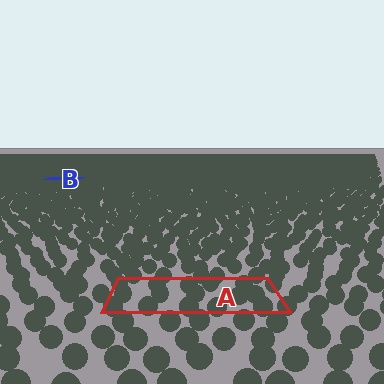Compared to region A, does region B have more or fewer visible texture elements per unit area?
Region B has more texture elements per unit area — they are packed more densely because it is farther away.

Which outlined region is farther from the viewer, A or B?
Region B is farther from the viewer — the texture elements inside it appear smaller and more densely packed.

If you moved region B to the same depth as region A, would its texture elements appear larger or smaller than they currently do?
They would appear larger. At a closer depth, the same texture elements are projected at a bigger on-screen size.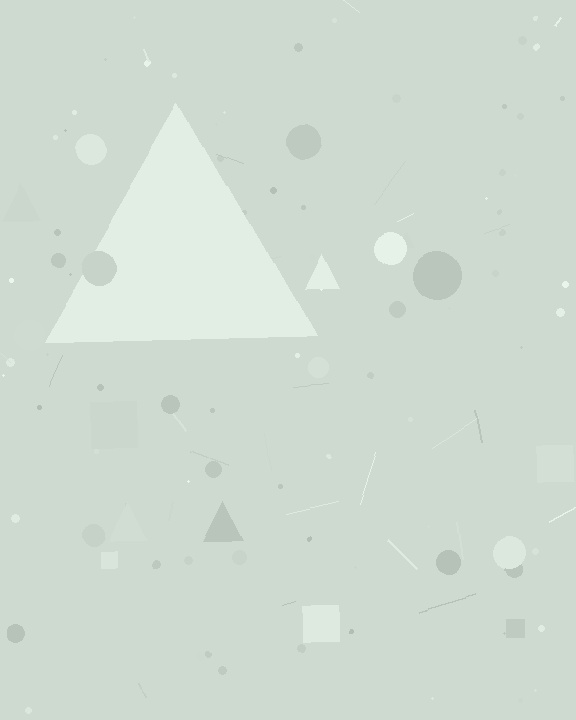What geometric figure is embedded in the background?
A triangle is embedded in the background.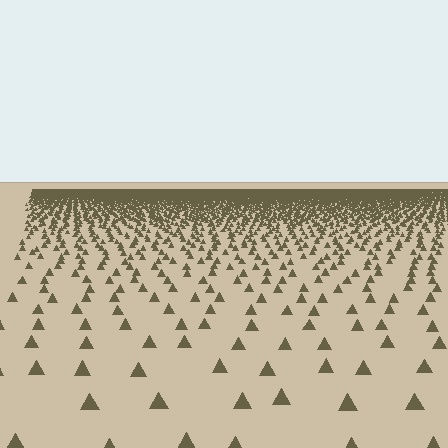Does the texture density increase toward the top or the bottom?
Density increases toward the top.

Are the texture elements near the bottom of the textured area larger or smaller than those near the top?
Larger. Near the bottom, elements are closer to the viewer and appear at a bigger on-screen size.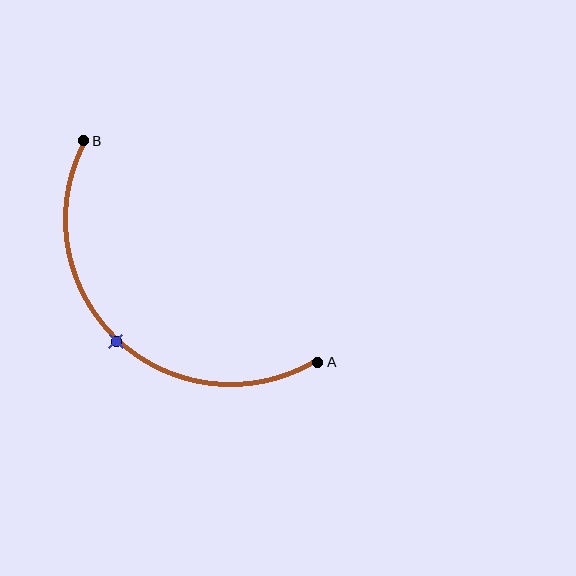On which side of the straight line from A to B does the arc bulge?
The arc bulges below and to the left of the straight line connecting A and B.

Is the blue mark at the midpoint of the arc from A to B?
Yes. The blue mark lies on the arc at equal arc-length from both A and B — it is the arc midpoint.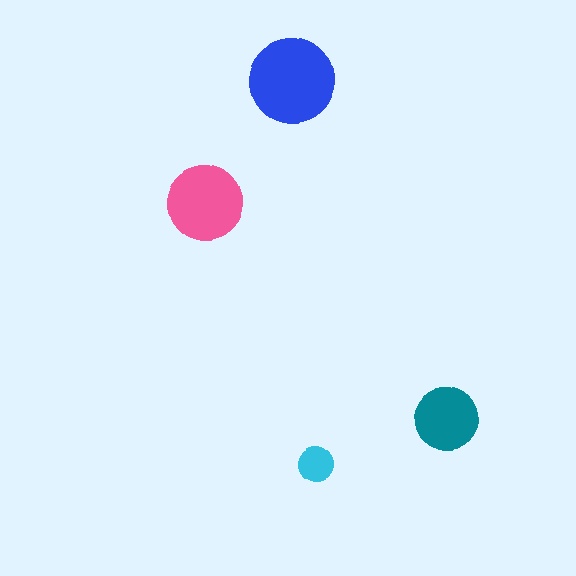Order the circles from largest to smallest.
the blue one, the pink one, the teal one, the cyan one.